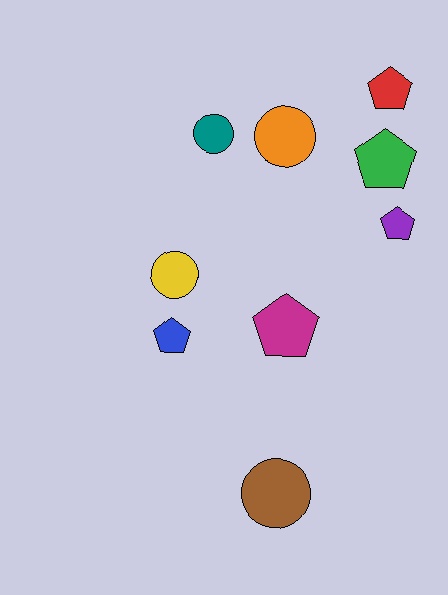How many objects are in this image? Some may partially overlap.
There are 9 objects.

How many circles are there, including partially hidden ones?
There are 4 circles.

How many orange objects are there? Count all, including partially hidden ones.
There is 1 orange object.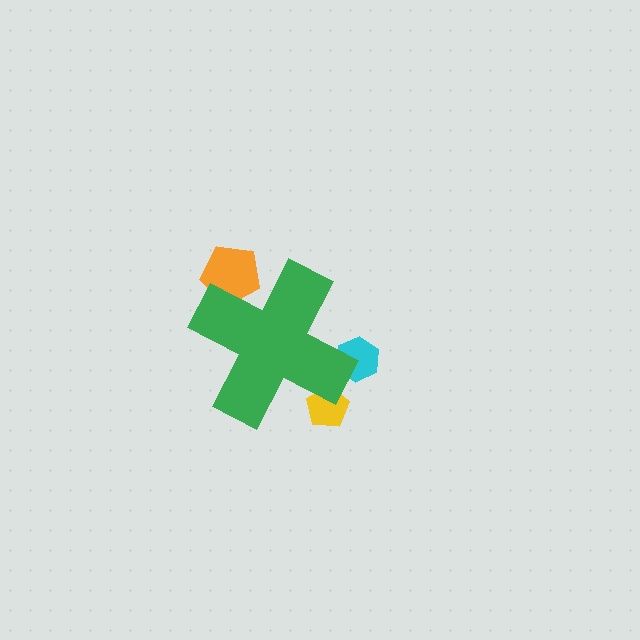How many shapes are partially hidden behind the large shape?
3 shapes are partially hidden.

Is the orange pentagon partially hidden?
Yes, the orange pentagon is partially hidden behind the green cross.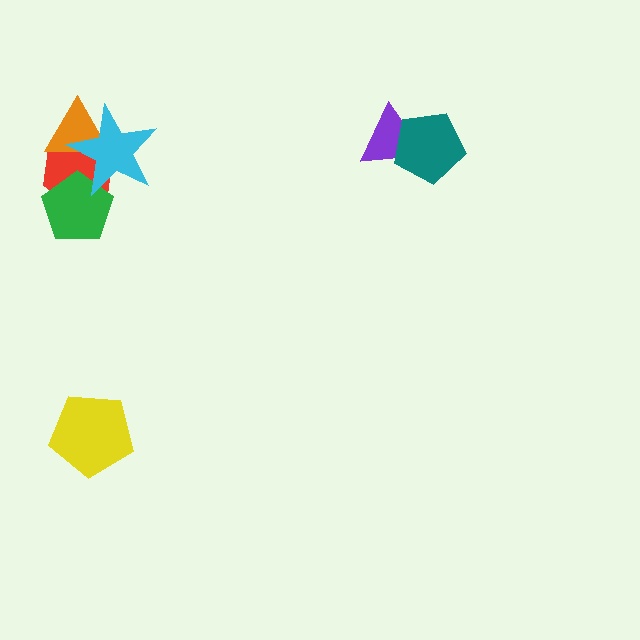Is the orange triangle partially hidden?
Yes, it is partially covered by another shape.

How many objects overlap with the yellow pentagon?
0 objects overlap with the yellow pentagon.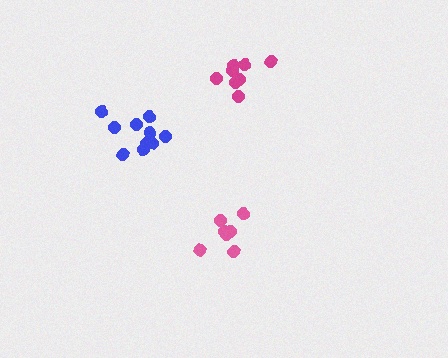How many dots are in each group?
Group 1: 8 dots, Group 2: 10 dots, Group 3: 7 dots (25 total).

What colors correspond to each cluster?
The clusters are colored: magenta, blue, pink.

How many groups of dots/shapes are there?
There are 3 groups.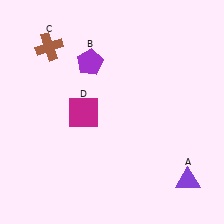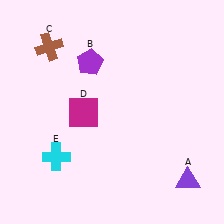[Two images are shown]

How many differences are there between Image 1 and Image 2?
There is 1 difference between the two images.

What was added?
A cyan cross (E) was added in Image 2.